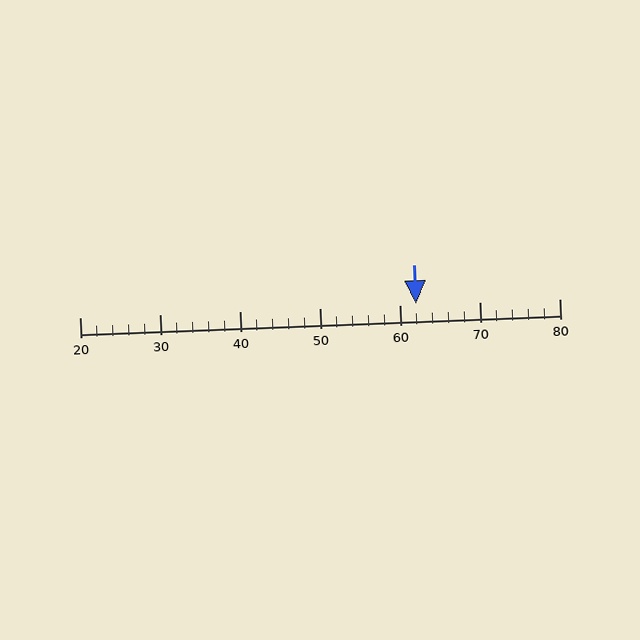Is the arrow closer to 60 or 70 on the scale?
The arrow is closer to 60.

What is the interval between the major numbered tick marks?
The major tick marks are spaced 10 units apart.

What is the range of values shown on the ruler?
The ruler shows values from 20 to 80.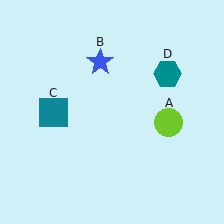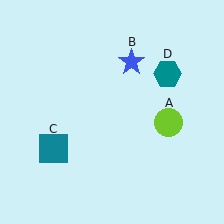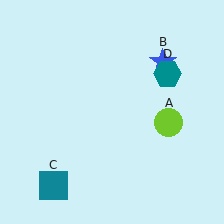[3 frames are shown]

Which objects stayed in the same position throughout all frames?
Lime circle (object A) and teal hexagon (object D) remained stationary.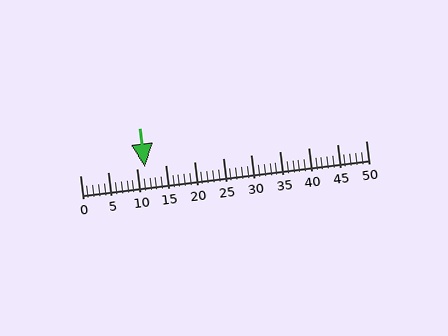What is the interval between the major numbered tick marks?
The major tick marks are spaced 5 units apart.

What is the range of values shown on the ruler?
The ruler shows values from 0 to 50.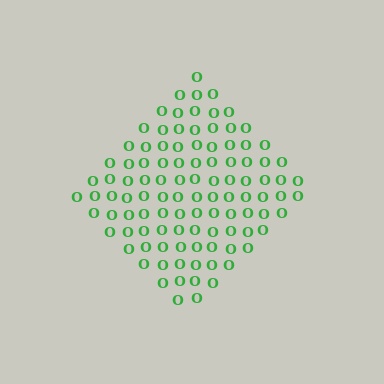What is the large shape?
The large shape is a diamond.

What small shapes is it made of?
It is made of small letter O's.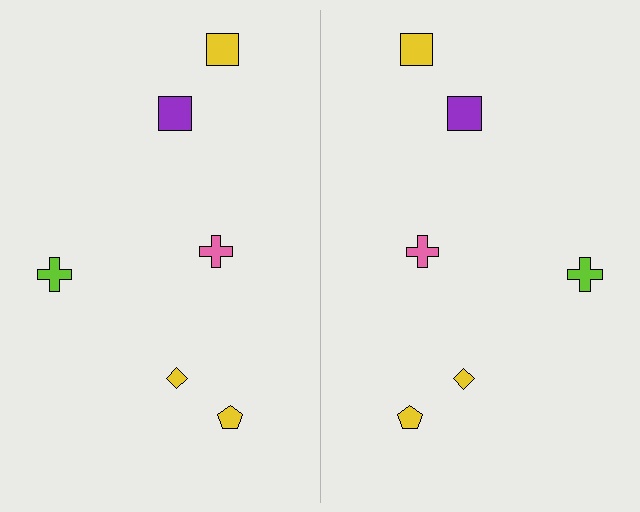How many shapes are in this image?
There are 12 shapes in this image.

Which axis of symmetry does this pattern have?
The pattern has a vertical axis of symmetry running through the center of the image.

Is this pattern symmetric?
Yes, this pattern has bilateral (reflection) symmetry.